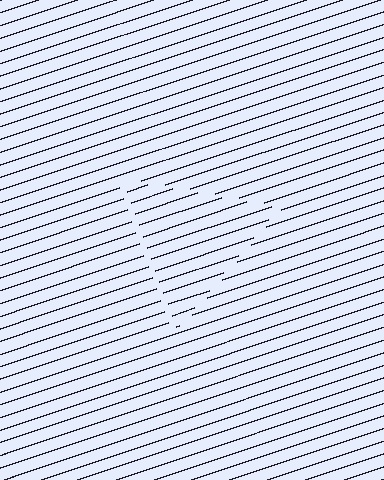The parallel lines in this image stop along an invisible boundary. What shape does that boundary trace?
An illusory triangle. The interior of the shape contains the same grating, shifted by half a period — the contour is defined by the phase discontinuity where line-ends from the inner and outer gratings abut.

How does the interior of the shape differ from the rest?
The interior of the shape contains the same grating, shifted by half a period — the contour is defined by the phase discontinuity where line-ends from the inner and outer gratings abut.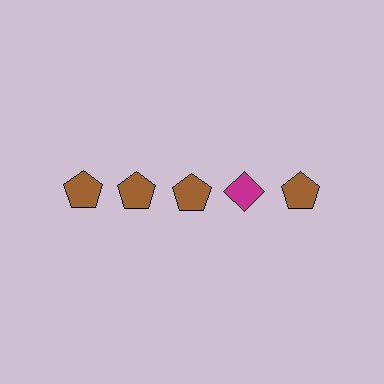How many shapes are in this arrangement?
There are 5 shapes arranged in a grid pattern.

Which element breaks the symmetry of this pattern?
The magenta diamond in the top row, second from right column breaks the symmetry. All other shapes are brown pentagons.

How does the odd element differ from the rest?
It differs in both color (magenta instead of brown) and shape (diamond instead of pentagon).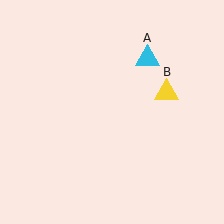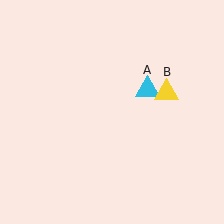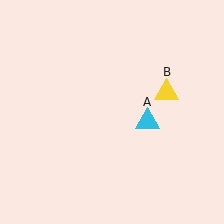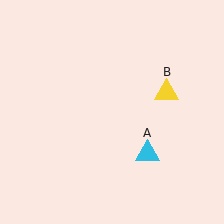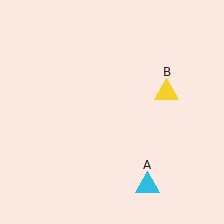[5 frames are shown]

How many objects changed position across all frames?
1 object changed position: cyan triangle (object A).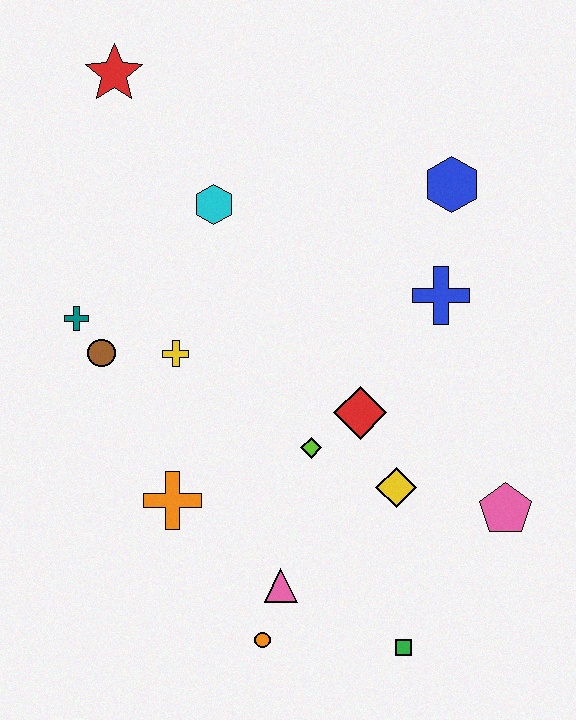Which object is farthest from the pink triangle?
The red star is farthest from the pink triangle.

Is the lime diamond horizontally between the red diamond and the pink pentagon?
No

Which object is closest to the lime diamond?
The red diamond is closest to the lime diamond.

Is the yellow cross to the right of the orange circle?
No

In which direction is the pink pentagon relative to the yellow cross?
The pink pentagon is to the right of the yellow cross.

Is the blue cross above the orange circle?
Yes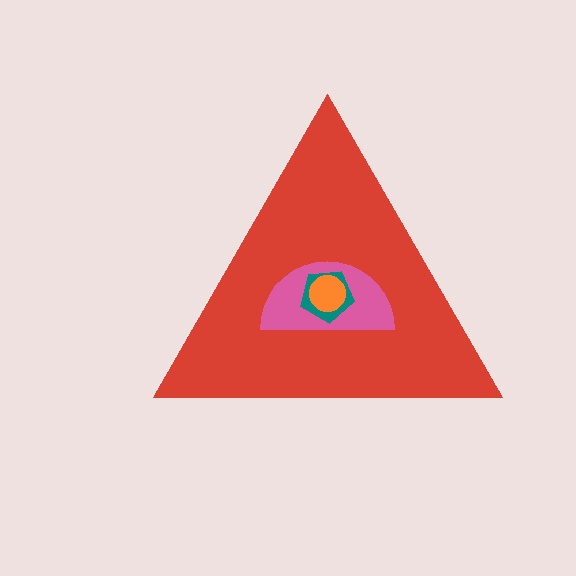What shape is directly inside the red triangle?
The pink semicircle.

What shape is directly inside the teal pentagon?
The orange circle.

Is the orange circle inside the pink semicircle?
Yes.